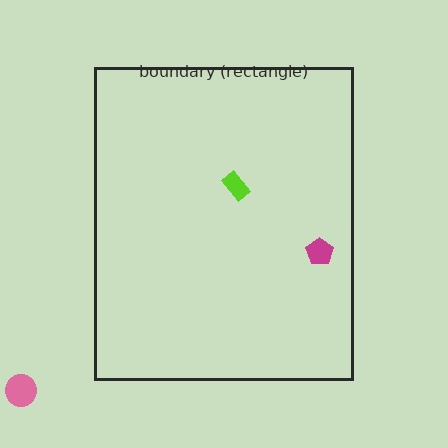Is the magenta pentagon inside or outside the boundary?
Inside.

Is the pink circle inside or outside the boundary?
Outside.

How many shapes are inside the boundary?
2 inside, 1 outside.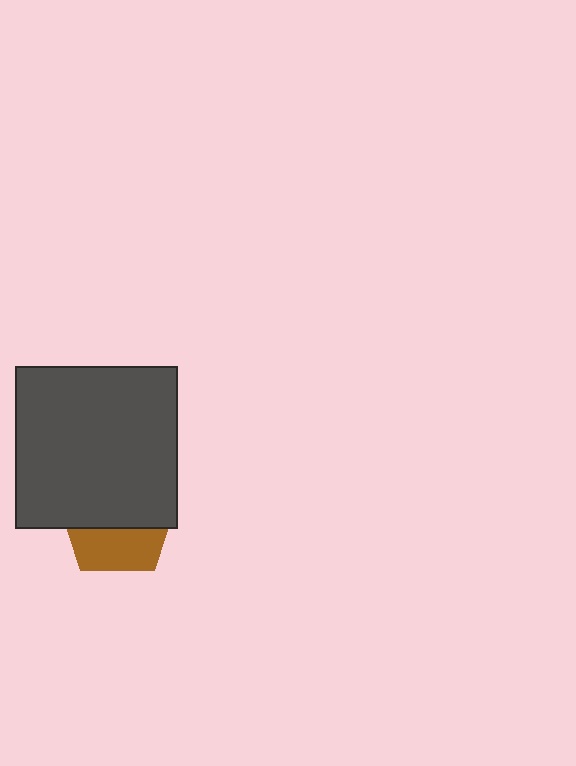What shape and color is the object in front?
The object in front is a dark gray square.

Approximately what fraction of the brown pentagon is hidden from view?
Roughly 62% of the brown pentagon is hidden behind the dark gray square.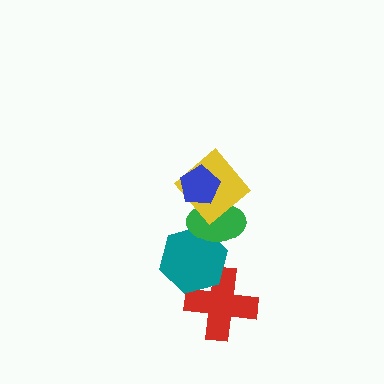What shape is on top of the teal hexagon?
The green ellipse is on top of the teal hexagon.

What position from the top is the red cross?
The red cross is 5th from the top.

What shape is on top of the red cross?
The teal hexagon is on top of the red cross.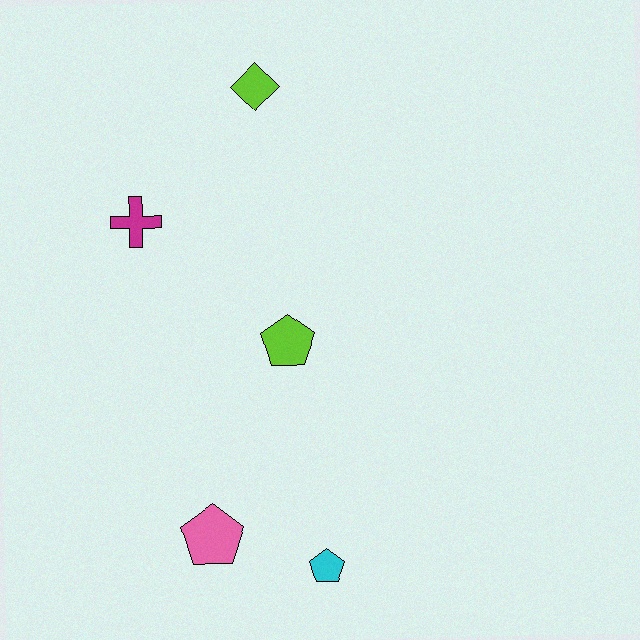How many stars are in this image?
There are no stars.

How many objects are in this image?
There are 5 objects.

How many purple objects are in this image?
There are no purple objects.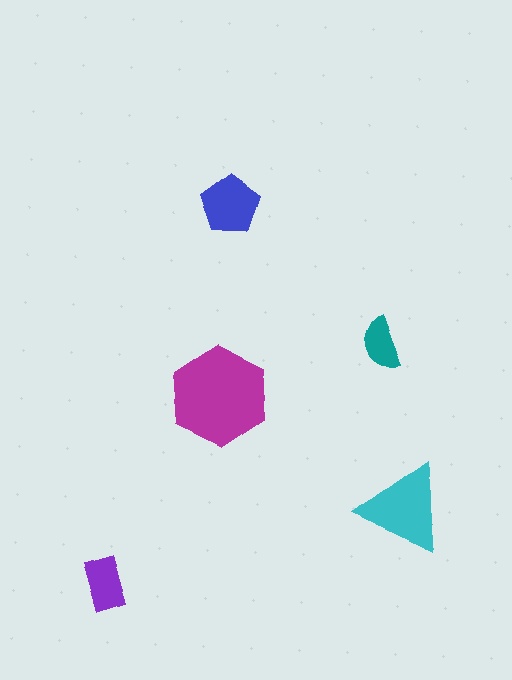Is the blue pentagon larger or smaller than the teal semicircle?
Larger.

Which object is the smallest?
The teal semicircle.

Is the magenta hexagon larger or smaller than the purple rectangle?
Larger.